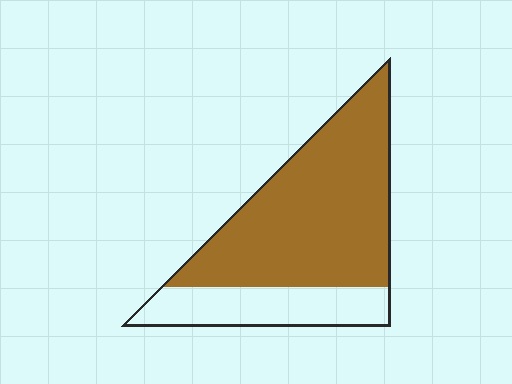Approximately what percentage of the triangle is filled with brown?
Approximately 75%.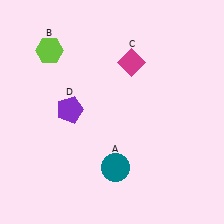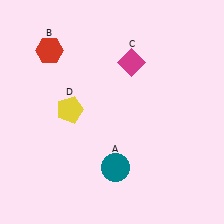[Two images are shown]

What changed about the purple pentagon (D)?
In Image 1, D is purple. In Image 2, it changed to yellow.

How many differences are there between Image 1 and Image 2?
There are 2 differences between the two images.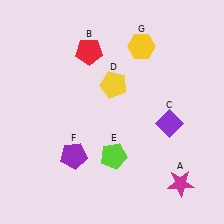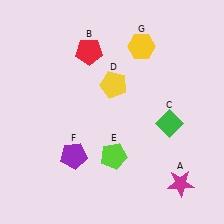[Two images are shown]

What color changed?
The diamond (C) changed from purple in Image 1 to green in Image 2.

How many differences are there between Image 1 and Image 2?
There is 1 difference between the two images.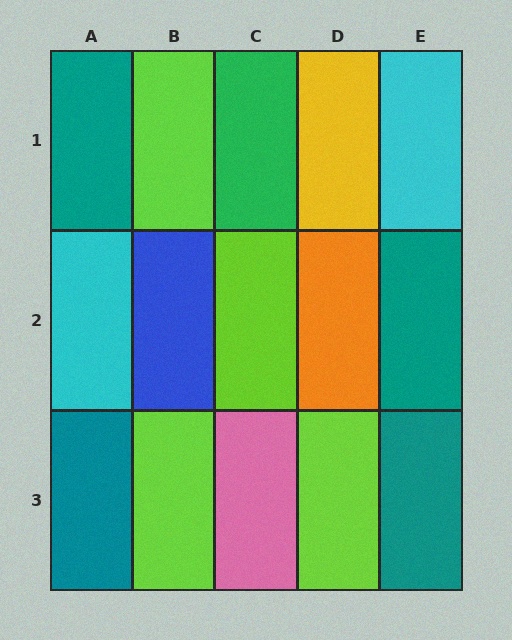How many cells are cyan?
2 cells are cyan.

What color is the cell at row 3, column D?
Lime.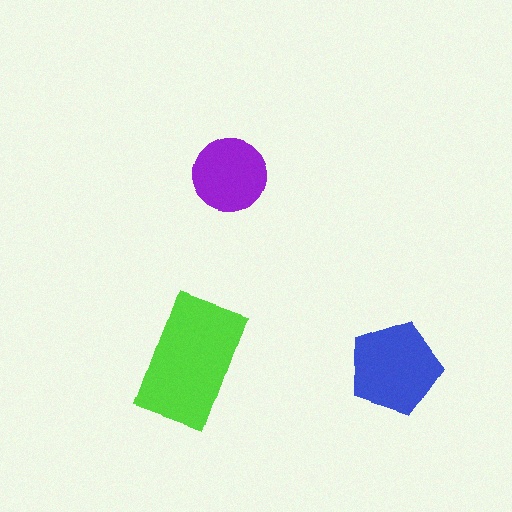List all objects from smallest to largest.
The purple circle, the blue pentagon, the lime rectangle.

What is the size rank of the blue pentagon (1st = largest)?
2nd.